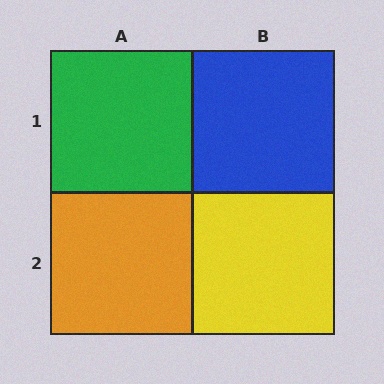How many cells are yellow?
1 cell is yellow.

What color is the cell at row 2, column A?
Orange.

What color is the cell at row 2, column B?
Yellow.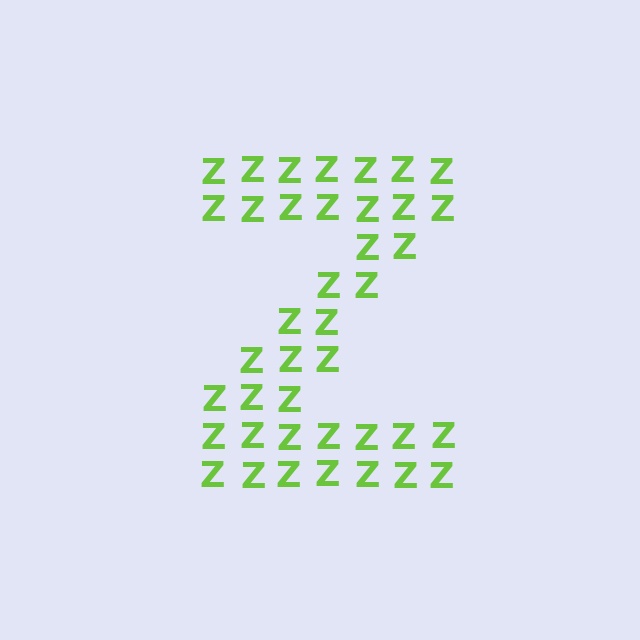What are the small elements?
The small elements are letter Z's.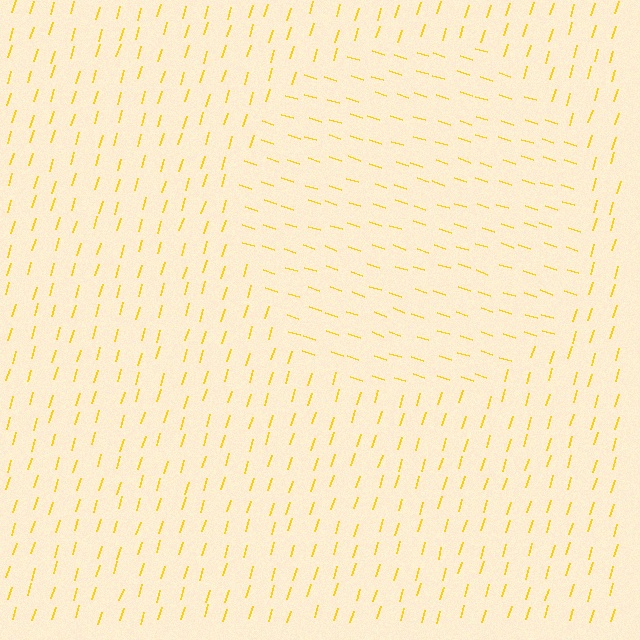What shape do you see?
I see a circle.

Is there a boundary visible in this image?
Yes, there is a texture boundary formed by a change in line orientation.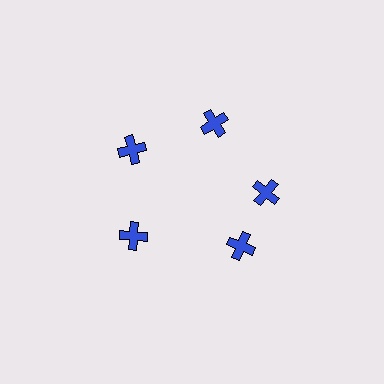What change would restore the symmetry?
The symmetry would be restored by rotating it back into even spacing with its neighbors so that all 5 crosses sit at equal angles and equal distance from the center.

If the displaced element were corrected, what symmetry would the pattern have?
It would have 5-fold rotational symmetry — the pattern would map onto itself every 72 degrees.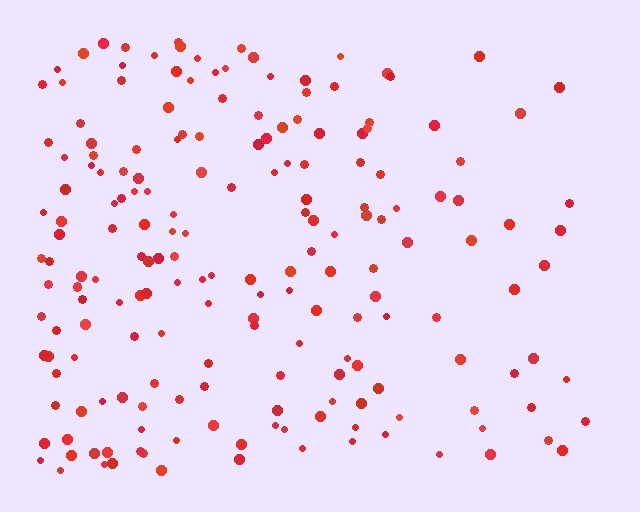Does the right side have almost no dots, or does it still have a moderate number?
Still a moderate number, just noticeably fewer than the left.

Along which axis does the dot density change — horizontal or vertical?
Horizontal.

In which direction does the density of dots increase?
From right to left, with the left side densest.